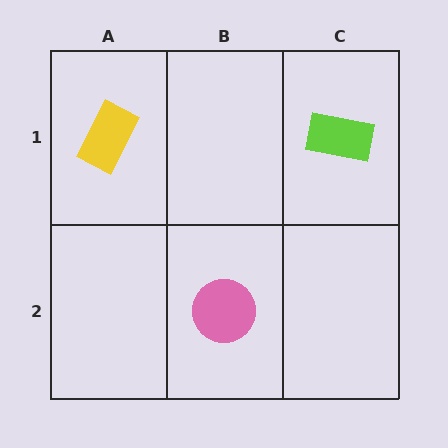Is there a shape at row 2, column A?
No, that cell is empty.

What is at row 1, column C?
A lime rectangle.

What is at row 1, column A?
A yellow rectangle.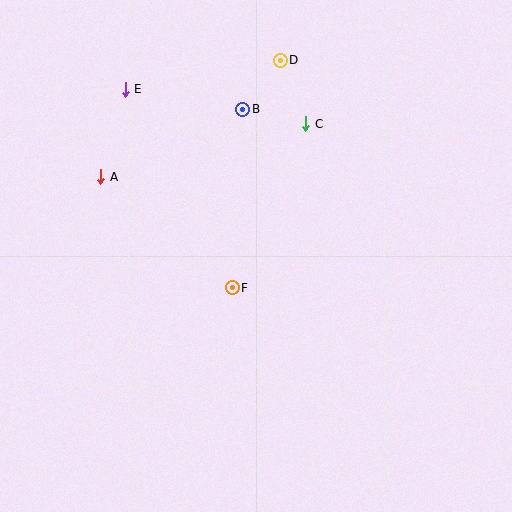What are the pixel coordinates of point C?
Point C is at (306, 124).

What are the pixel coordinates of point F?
Point F is at (232, 288).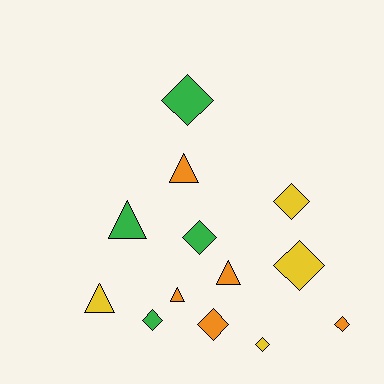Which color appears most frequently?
Orange, with 5 objects.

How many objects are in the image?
There are 13 objects.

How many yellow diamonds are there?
There are 3 yellow diamonds.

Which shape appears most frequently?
Diamond, with 8 objects.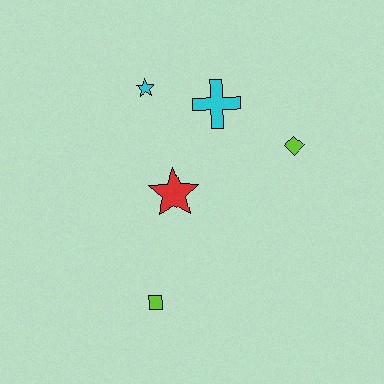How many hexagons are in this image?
There are no hexagons.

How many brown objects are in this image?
There are no brown objects.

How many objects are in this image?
There are 5 objects.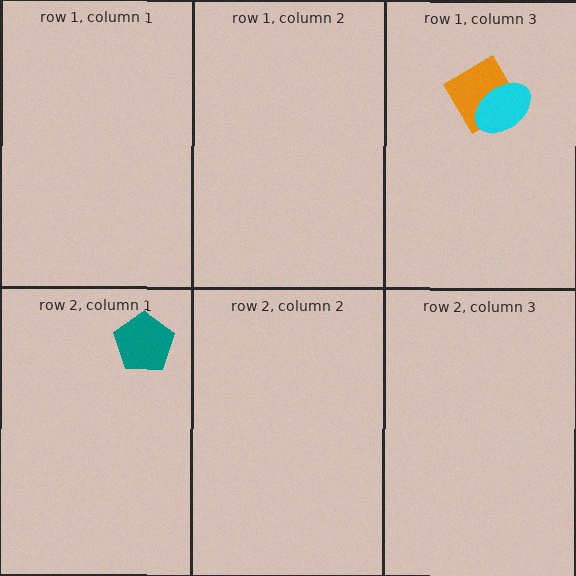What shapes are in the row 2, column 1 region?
The teal pentagon.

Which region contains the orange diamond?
The row 1, column 3 region.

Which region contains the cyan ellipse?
The row 1, column 3 region.